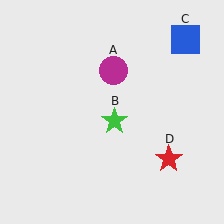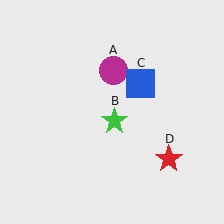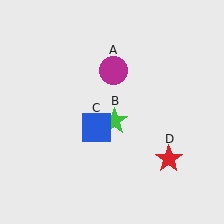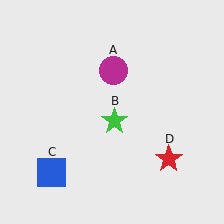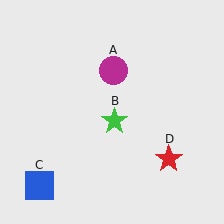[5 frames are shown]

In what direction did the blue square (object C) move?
The blue square (object C) moved down and to the left.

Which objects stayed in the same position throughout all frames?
Magenta circle (object A) and green star (object B) and red star (object D) remained stationary.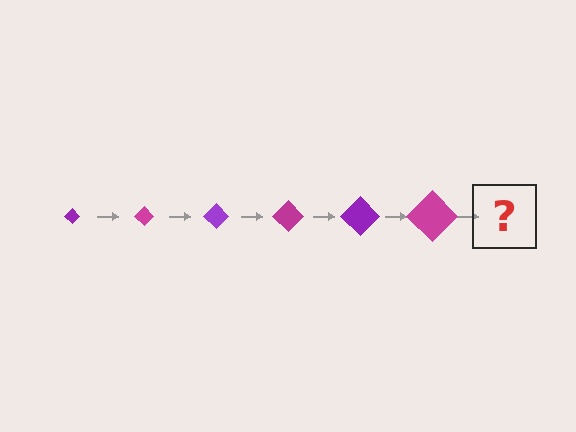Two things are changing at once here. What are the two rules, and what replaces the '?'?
The two rules are that the diamond grows larger each step and the color cycles through purple and magenta. The '?' should be a purple diamond, larger than the previous one.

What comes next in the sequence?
The next element should be a purple diamond, larger than the previous one.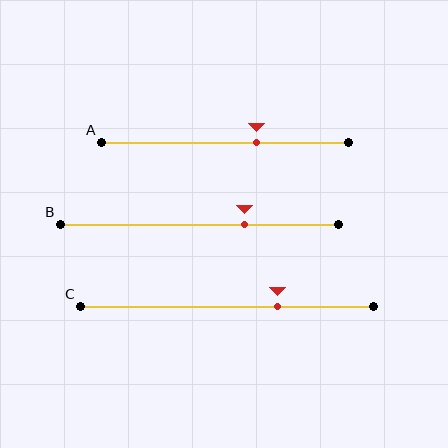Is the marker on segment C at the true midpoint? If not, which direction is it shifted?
No, the marker on segment C is shifted to the right by about 17% of the segment length.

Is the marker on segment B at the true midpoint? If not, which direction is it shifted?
No, the marker on segment B is shifted to the right by about 16% of the segment length.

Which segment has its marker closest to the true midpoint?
Segment A has its marker closest to the true midpoint.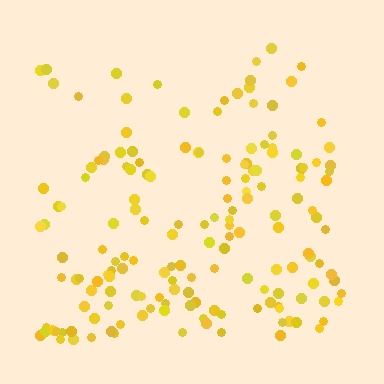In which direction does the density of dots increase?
From top to bottom, with the bottom side densest.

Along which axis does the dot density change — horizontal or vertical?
Vertical.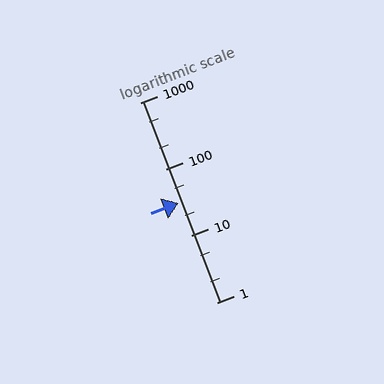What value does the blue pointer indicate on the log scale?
The pointer indicates approximately 31.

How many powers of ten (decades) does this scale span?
The scale spans 3 decades, from 1 to 1000.